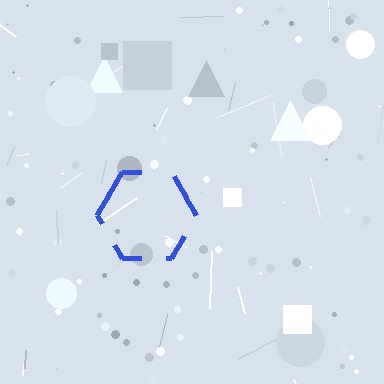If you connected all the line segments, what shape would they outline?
They would outline a hexagon.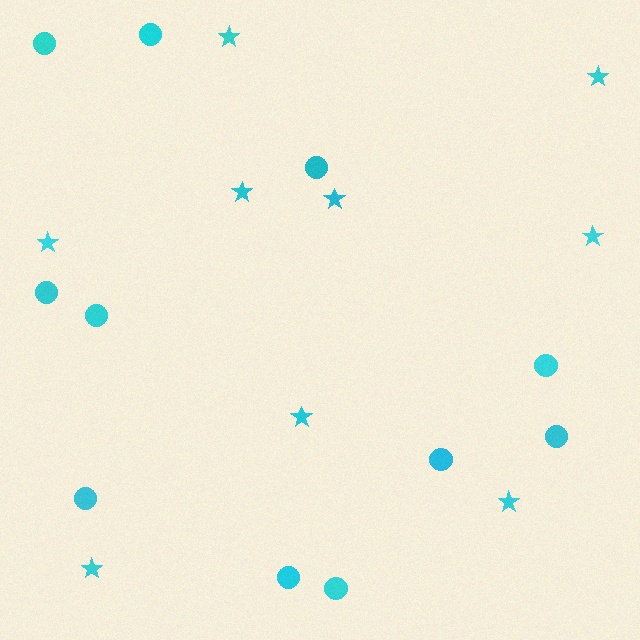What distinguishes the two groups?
There are 2 groups: one group of stars (9) and one group of circles (11).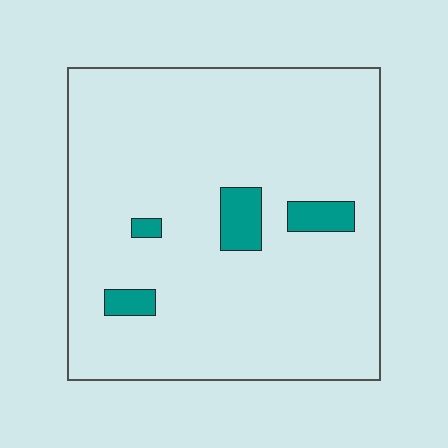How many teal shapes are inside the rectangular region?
4.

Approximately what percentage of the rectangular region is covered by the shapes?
Approximately 5%.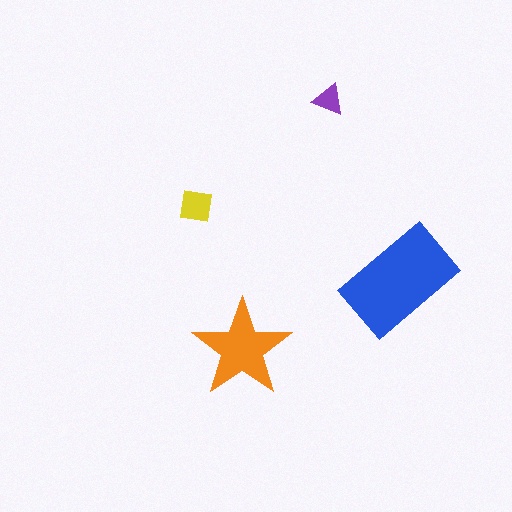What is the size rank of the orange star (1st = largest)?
2nd.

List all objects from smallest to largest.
The purple triangle, the yellow square, the orange star, the blue rectangle.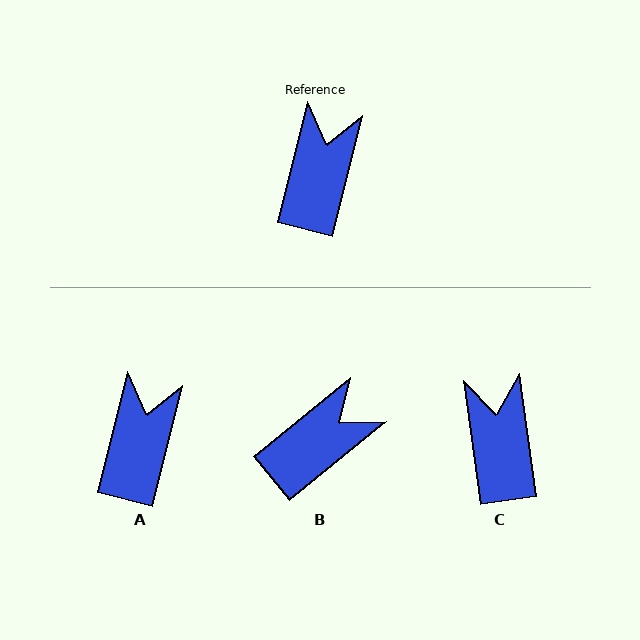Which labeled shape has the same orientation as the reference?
A.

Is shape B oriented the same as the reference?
No, it is off by about 37 degrees.